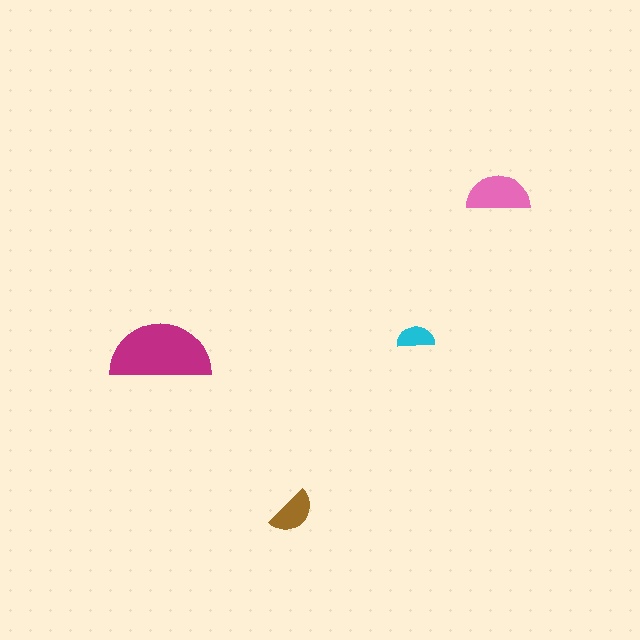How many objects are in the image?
There are 4 objects in the image.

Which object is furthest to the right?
The pink semicircle is rightmost.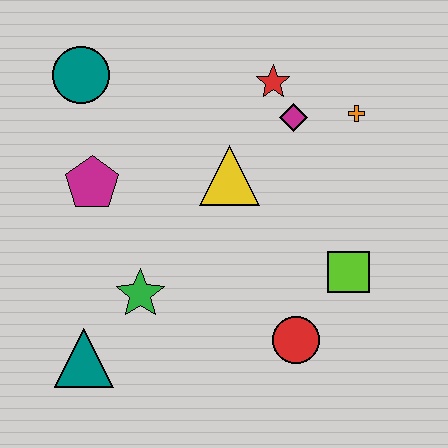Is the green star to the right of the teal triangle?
Yes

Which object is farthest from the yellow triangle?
The teal triangle is farthest from the yellow triangle.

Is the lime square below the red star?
Yes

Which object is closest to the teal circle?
The magenta pentagon is closest to the teal circle.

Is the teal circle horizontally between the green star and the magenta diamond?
No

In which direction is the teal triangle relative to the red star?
The teal triangle is below the red star.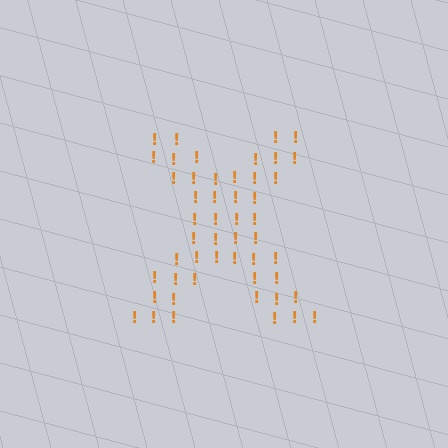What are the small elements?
The small elements are exclamation marks.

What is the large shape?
The large shape is the letter X.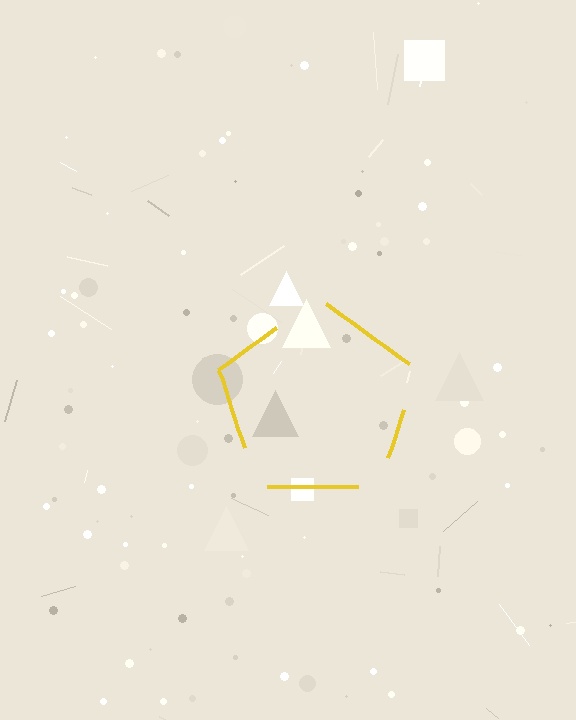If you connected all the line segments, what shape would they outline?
They would outline a pentagon.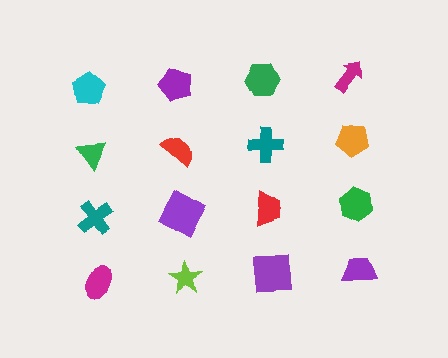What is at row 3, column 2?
A purple square.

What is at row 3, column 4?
A green hexagon.